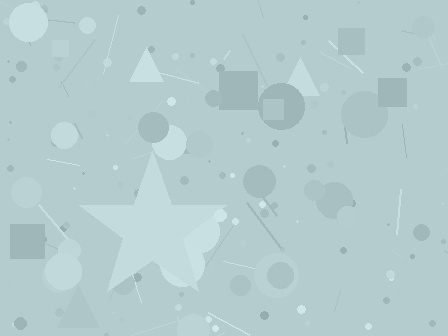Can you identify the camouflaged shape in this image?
The camouflaged shape is a star.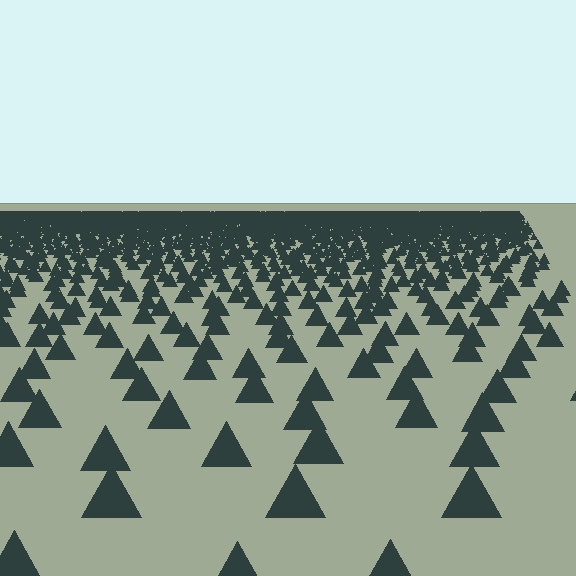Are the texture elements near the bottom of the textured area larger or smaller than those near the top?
Larger. Near the bottom, elements are closer to the viewer and appear at a bigger on-screen size.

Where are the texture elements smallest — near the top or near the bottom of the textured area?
Near the top.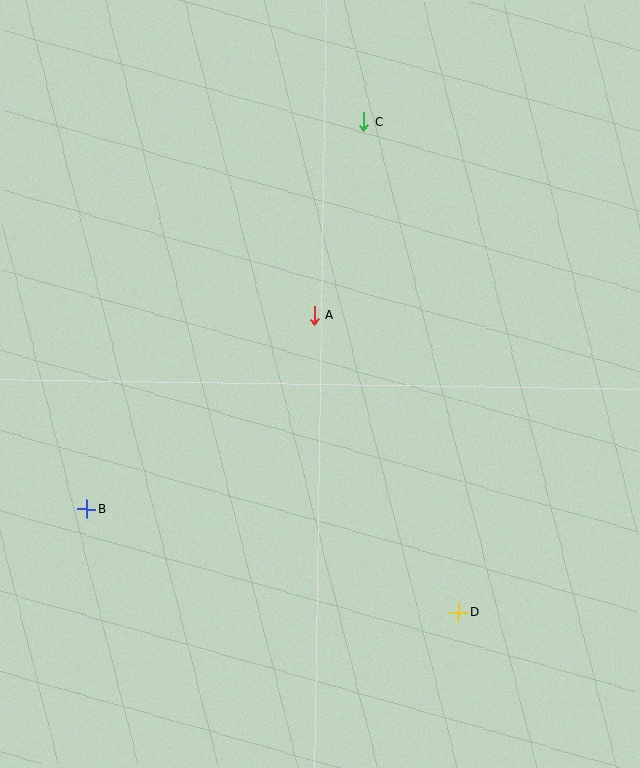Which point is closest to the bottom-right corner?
Point D is closest to the bottom-right corner.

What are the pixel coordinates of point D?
Point D is at (458, 612).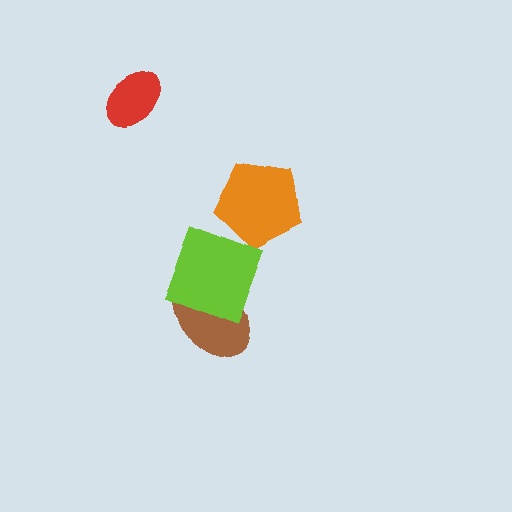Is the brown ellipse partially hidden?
Yes, it is partially covered by another shape.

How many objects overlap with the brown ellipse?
1 object overlaps with the brown ellipse.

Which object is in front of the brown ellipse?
The lime square is in front of the brown ellipse.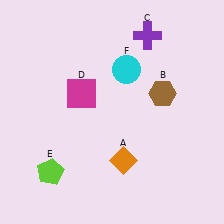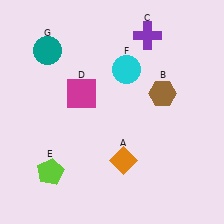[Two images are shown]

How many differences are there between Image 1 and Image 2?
There is 1 difference between the two images.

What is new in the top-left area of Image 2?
A teal circle (G) was added in the top-left area of Image 2.